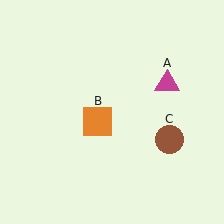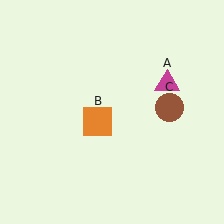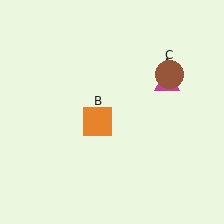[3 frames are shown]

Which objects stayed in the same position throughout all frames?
Magenta triangle (object A) and orange square (object B) remained stationary.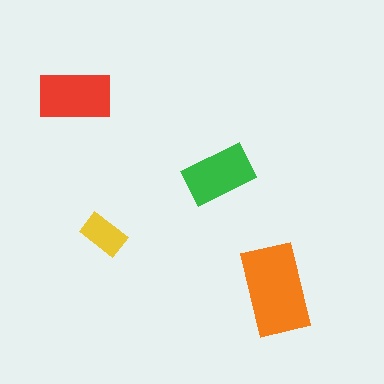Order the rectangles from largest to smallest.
the orange one, the red one, the green one, the yellow one.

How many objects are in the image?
There are 4 objects in the image.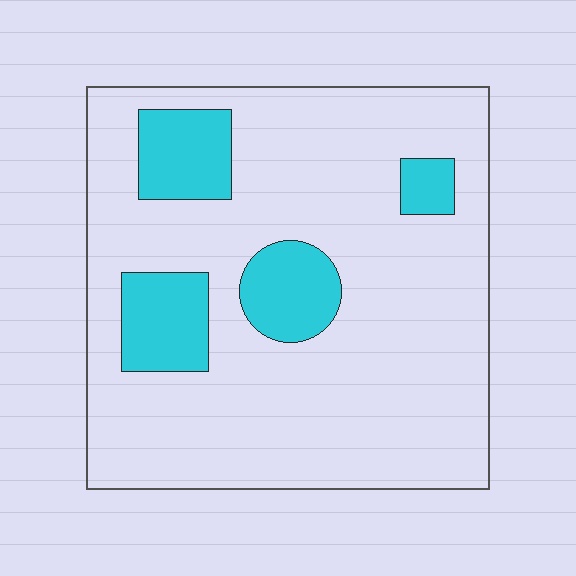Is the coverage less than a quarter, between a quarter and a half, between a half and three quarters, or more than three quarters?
Less than a quarter.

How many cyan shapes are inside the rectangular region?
4.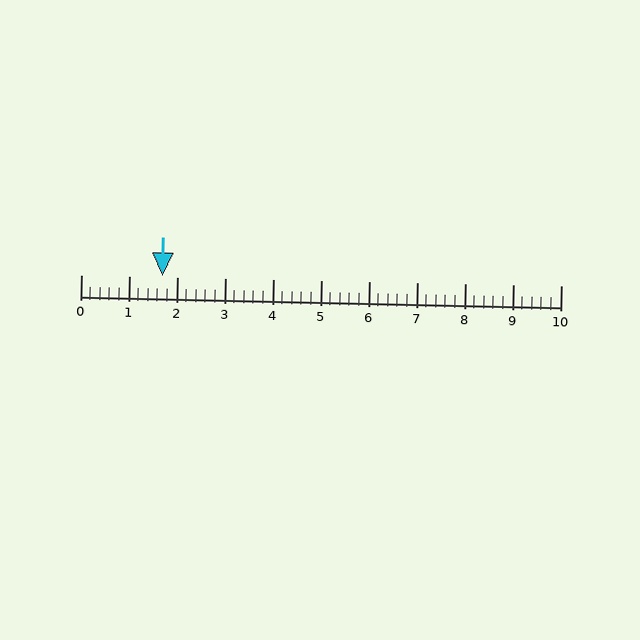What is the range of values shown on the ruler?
The ruler shows values from 0 to 10.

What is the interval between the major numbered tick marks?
The major tick marks are spaced 1 units apart.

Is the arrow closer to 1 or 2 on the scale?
The arrow is closer to 2.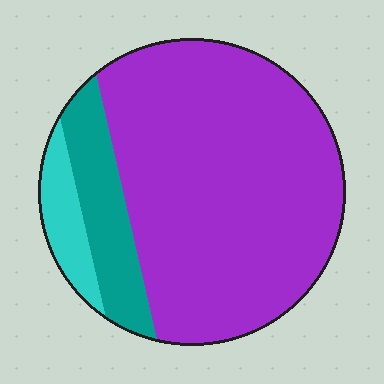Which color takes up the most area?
Purple, at roughly 75%.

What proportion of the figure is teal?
Teal covers roughly 15% of the figure.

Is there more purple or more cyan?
Purple.